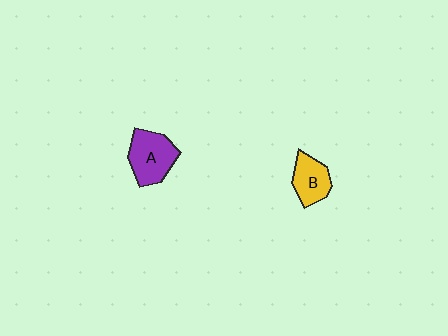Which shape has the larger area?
Shape A (purple).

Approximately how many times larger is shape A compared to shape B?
Approximately 1.4 times.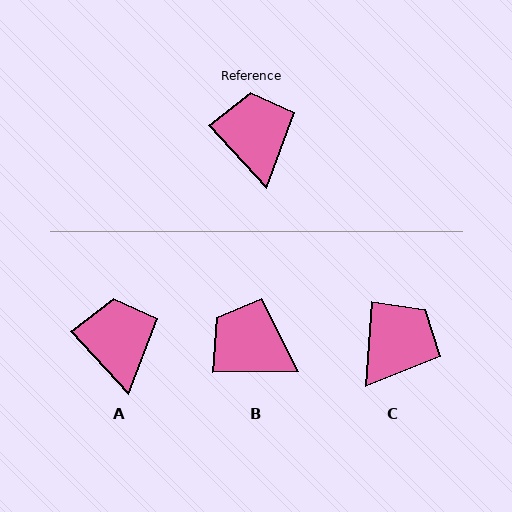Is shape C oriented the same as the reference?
No, it is off by about 47 degrees.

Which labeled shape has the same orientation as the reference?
A.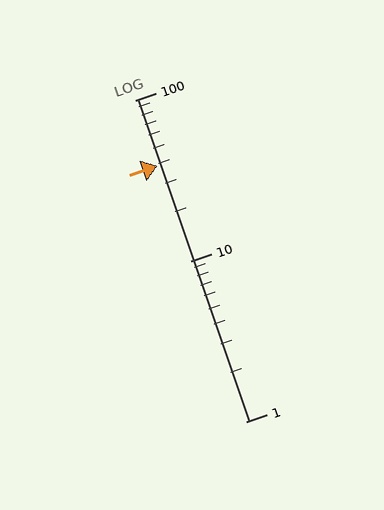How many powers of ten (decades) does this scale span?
The scale spans 2 decades, from 1 to 100.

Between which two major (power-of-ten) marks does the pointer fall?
The pointer is between 10 and 100.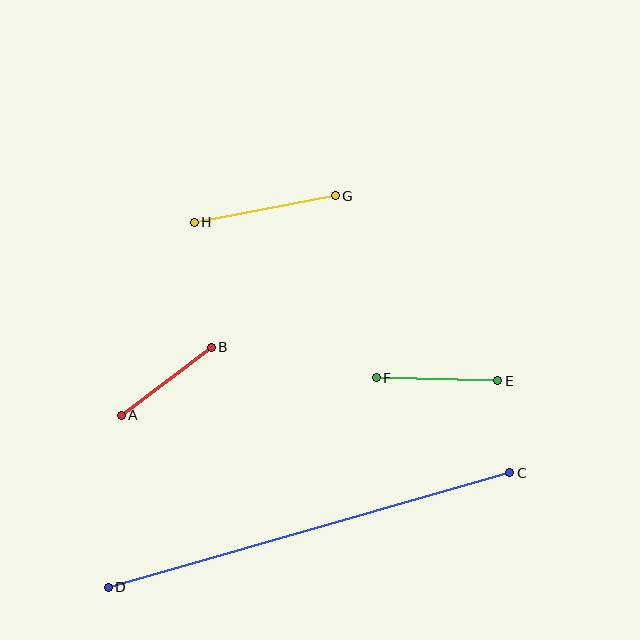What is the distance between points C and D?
The distance is approximately 417 pixels.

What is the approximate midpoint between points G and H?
The midpoint is at approximately (265, 209) pixels.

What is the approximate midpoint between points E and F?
The midpoint is at approximately (437, 379) pixels.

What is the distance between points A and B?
The distance is approximately 112 pixels.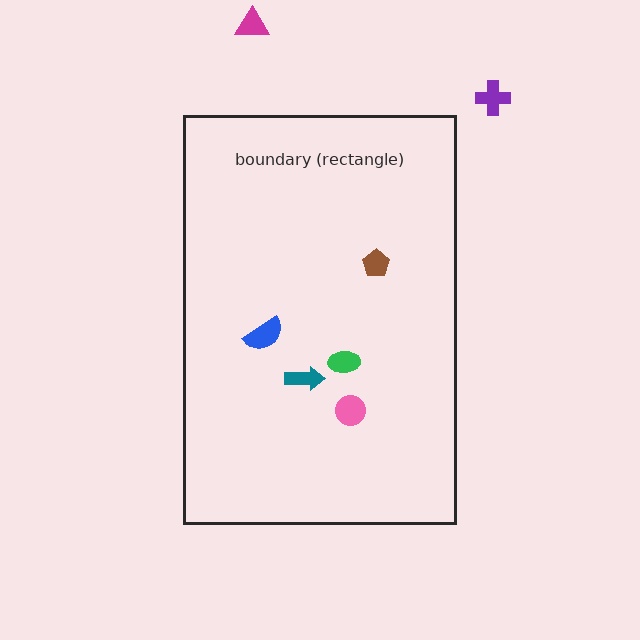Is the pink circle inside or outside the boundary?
Inside.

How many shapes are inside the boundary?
5 inside, 2 outside.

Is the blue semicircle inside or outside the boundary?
Inside.